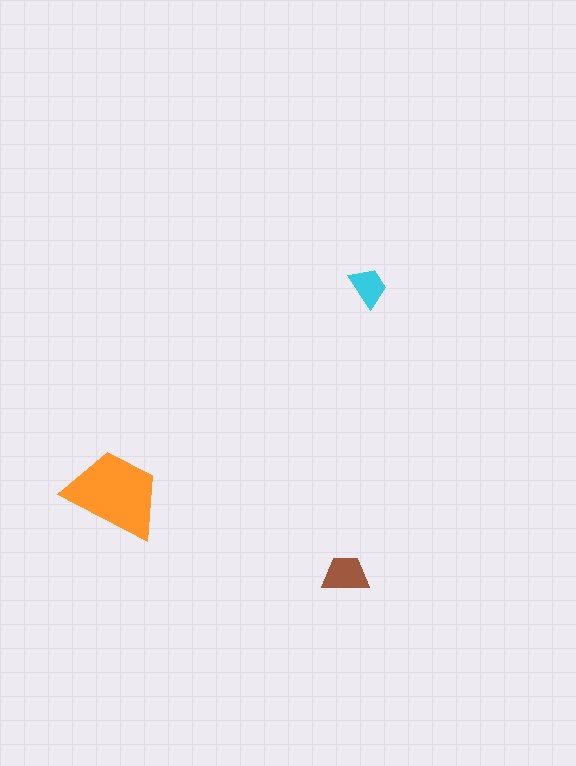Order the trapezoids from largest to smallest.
the orange one, the brown one, the cyan one.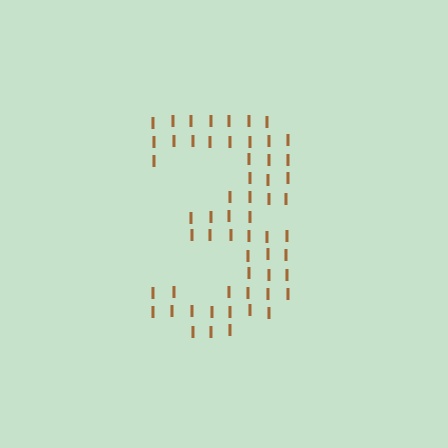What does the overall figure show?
The overall figure shows the digit 3.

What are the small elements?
The small elements are letter I's.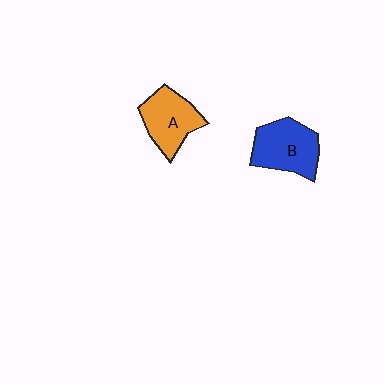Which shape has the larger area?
Shape B (blue).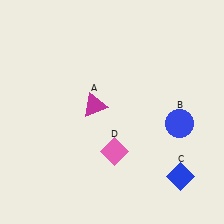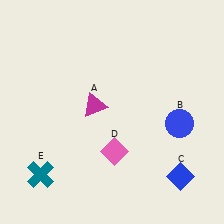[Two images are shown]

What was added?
A teal cross (E) was added in Image 2.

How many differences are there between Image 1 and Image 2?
There is 1 difference between the two images.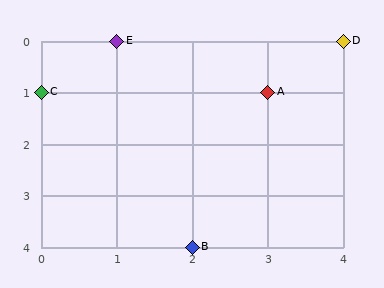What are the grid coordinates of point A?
Point A is at grid coordinates (3, 1).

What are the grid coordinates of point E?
Point E is at grid coordinates (1, 0).